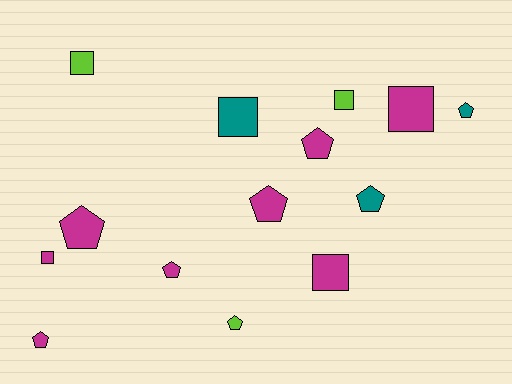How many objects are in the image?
There are 14 objects.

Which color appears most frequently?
Magenta, with 8 objects.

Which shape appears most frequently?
Pentagon, with 8 objects.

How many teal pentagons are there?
There are 2 teal pentagons.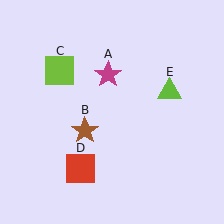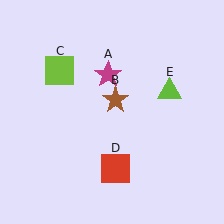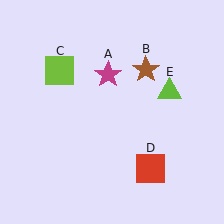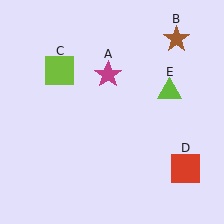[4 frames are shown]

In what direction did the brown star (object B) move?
The brown star (object B) moved up and to the right.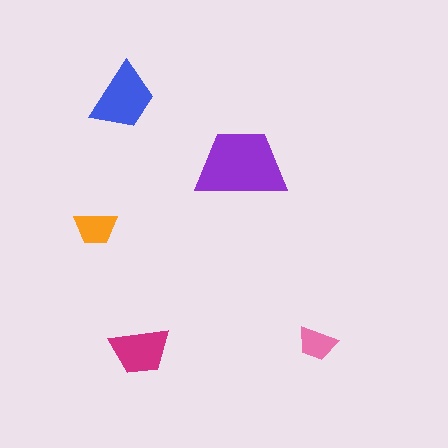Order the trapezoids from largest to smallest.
the purple one, the blue one, the magenta one, the orange one, the pink one.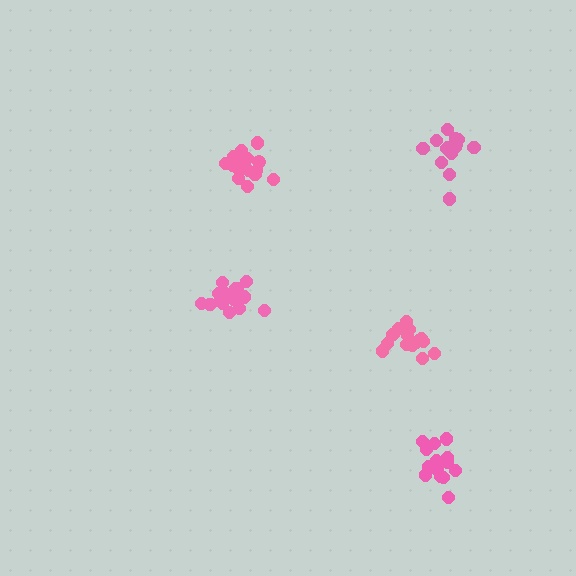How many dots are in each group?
Group 1: 14 dots, Group 2: 17 dots, Group 3: 17 dots, Group 4: 17 dots, Group 5: 17 dots (82 total).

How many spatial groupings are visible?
There are 5 spatial groupings.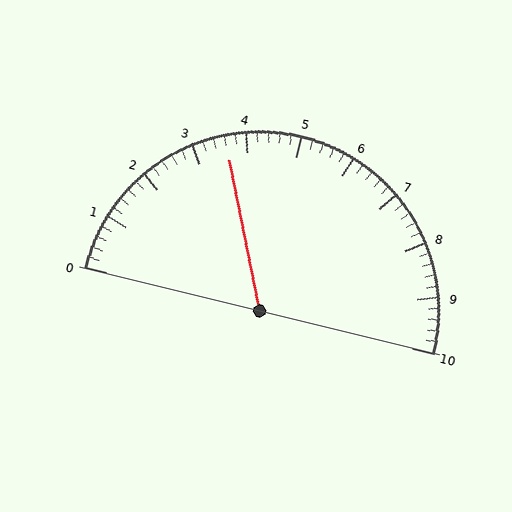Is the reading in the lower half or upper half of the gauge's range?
The reading is in the lower half of the range (0 to 10).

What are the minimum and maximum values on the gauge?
The gauge ranges from 0 to 10.